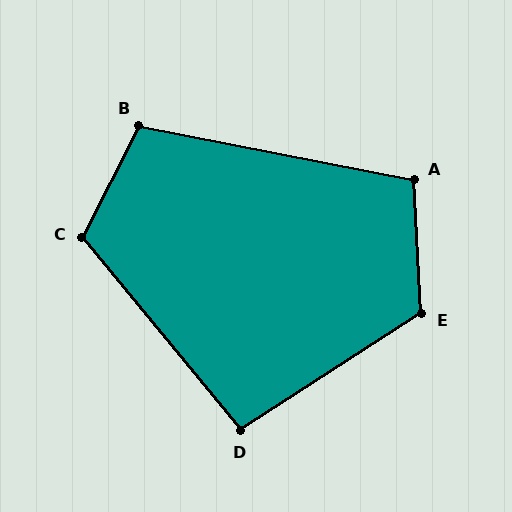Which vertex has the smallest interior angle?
D, at approximately 97 degrees.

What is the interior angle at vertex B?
Approximately 106 degrees (obtuse).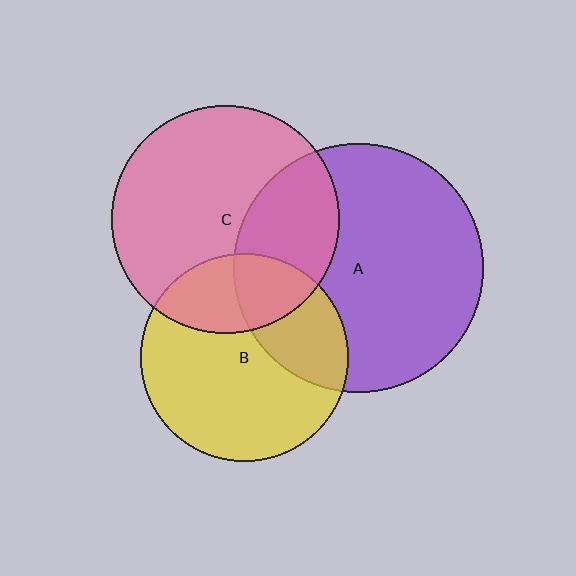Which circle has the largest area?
Circle A (purple).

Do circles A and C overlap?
Yes.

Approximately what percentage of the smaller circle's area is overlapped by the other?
Approximately 30%.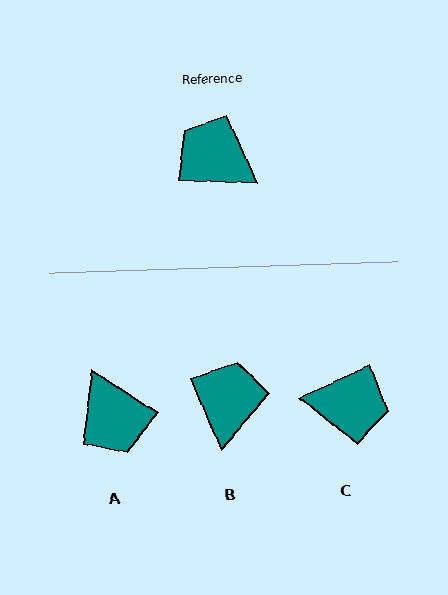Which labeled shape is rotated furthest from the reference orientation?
C, about 153 degrees away.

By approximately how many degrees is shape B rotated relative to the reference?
Approximately 65 degrees clockwise.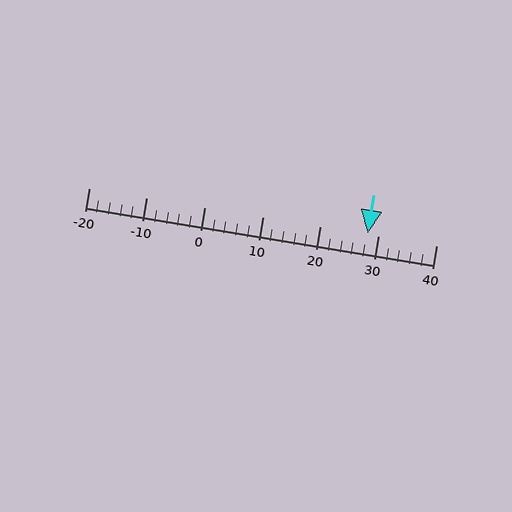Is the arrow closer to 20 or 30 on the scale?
The arrow is closer to 30.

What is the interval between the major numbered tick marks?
The major tick marks are spaced 10 units apart.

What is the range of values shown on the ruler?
The ruler shows values from -20 to 40.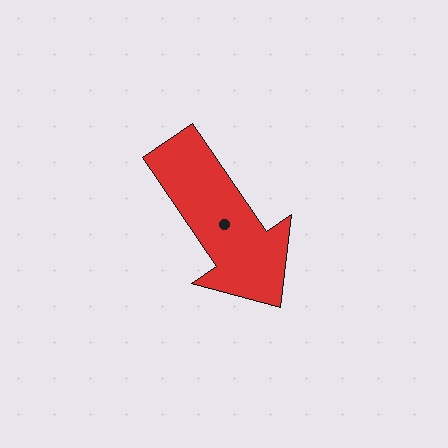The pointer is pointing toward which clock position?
Roughly 5 o'clock.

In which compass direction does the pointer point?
Southeast.